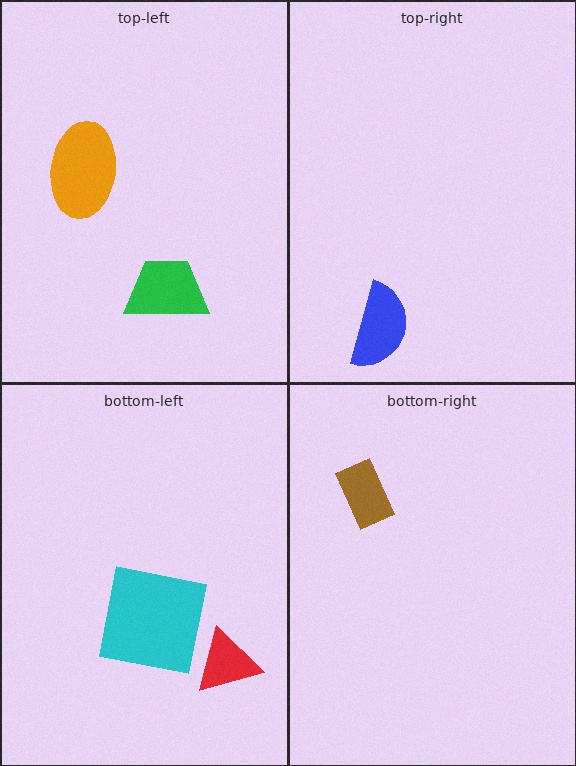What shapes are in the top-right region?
The blue semicircle.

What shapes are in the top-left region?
The green trapezoid, the orange ellipse.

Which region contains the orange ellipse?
The top-left region.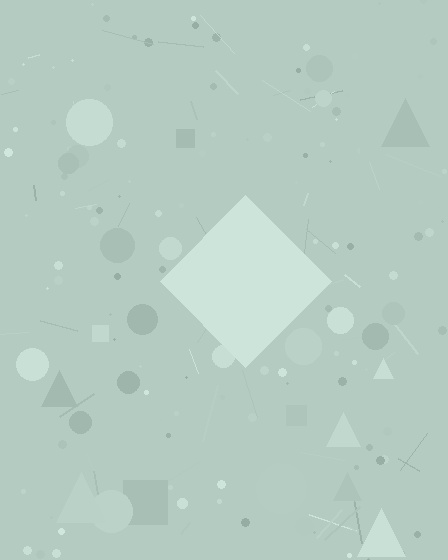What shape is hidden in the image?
A diamond is hidden in the image.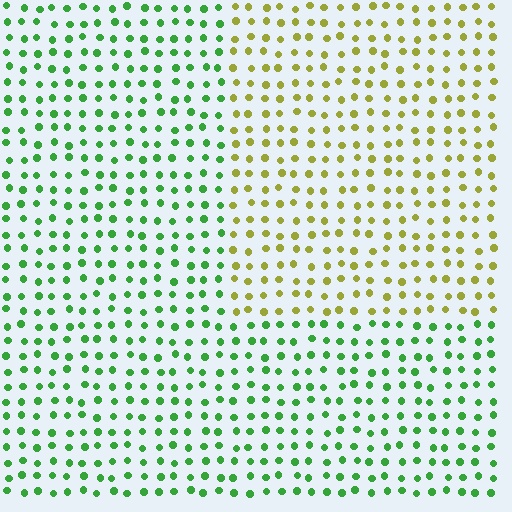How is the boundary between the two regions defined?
The boundary is defined purely by a slight shift in hue (about 55 degrees). Spacing, size, and orientation are identical on both sides.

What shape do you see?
I see a rectangle.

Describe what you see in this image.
The image is filled with small green elements in a uniform arrangement. A rectangle-shaped region is visible where the elements are tinted to a slightly different hue, forming a subtle color boundary.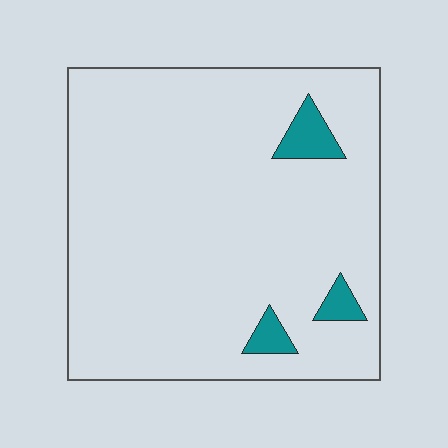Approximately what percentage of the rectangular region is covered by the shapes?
Approximately 5%.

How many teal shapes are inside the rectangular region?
3.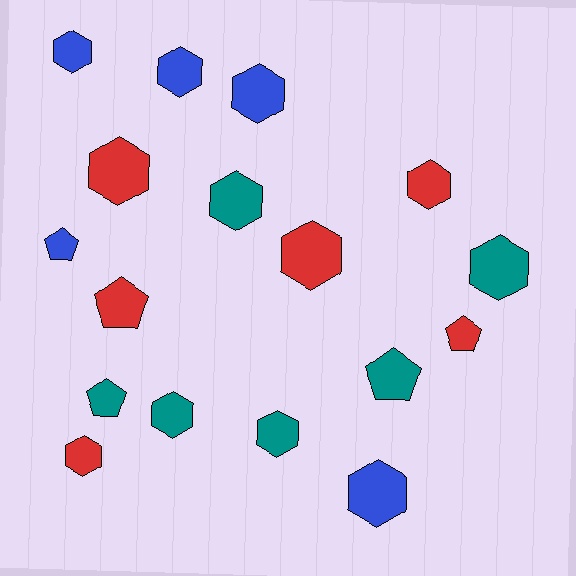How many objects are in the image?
There are 17 objects.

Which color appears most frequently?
Red, with 6 objects.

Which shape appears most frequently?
Hexagon, with 12 objects.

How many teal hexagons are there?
There are 4 teal hexagons.